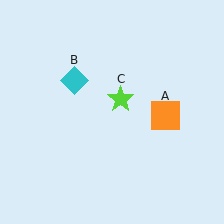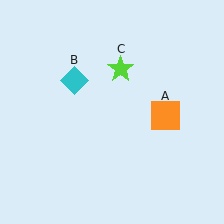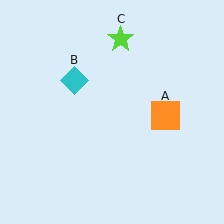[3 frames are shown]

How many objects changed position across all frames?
1 object changed position: lime star (object C).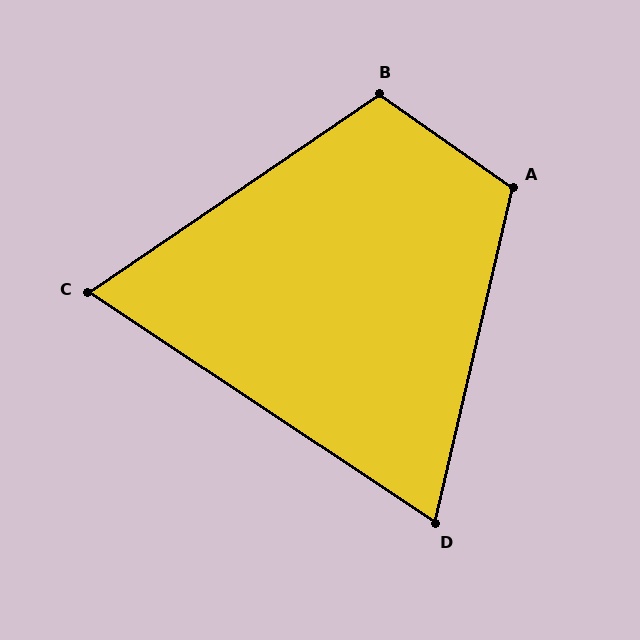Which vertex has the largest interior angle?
A, at approximately 112 degrees.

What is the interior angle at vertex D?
Approximately 69 degrees (acute).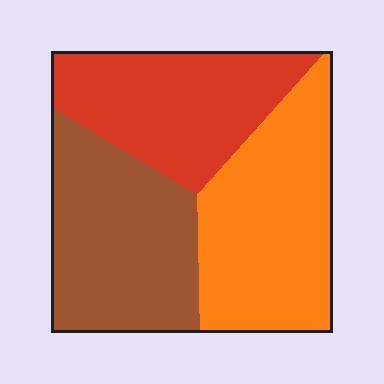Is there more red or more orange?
Orange.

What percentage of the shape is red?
Red takes up between a quarter and a half of the shape.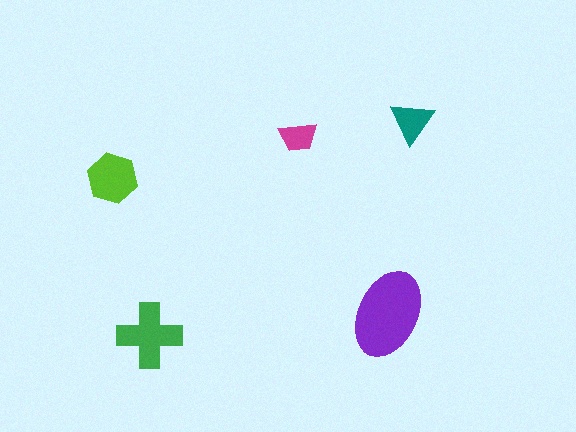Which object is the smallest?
The magenta trapezoid.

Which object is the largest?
The purple ellipse.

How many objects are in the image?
There are 5 objects in the image.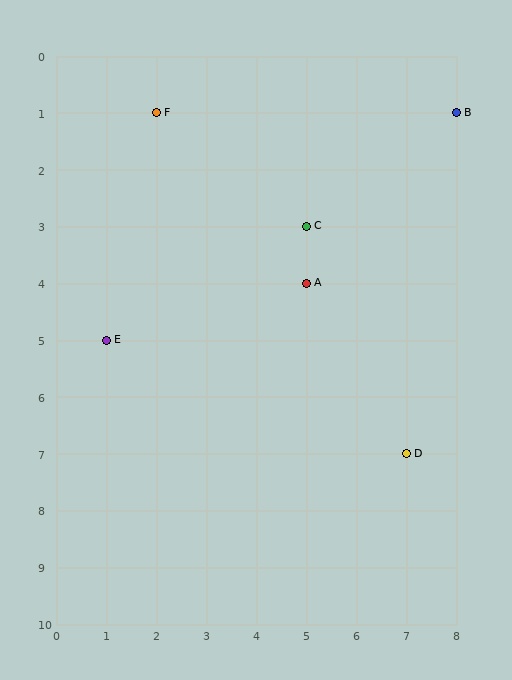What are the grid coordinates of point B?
Point B is at grid coordinates (8, 1).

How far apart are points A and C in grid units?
Points A and C are 1 row apart.